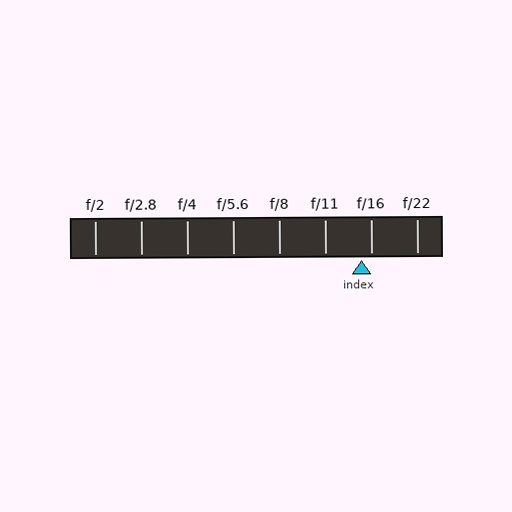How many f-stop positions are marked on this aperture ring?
There are 8 f-stop positions marked.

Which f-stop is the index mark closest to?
The index mark is closest to f/16.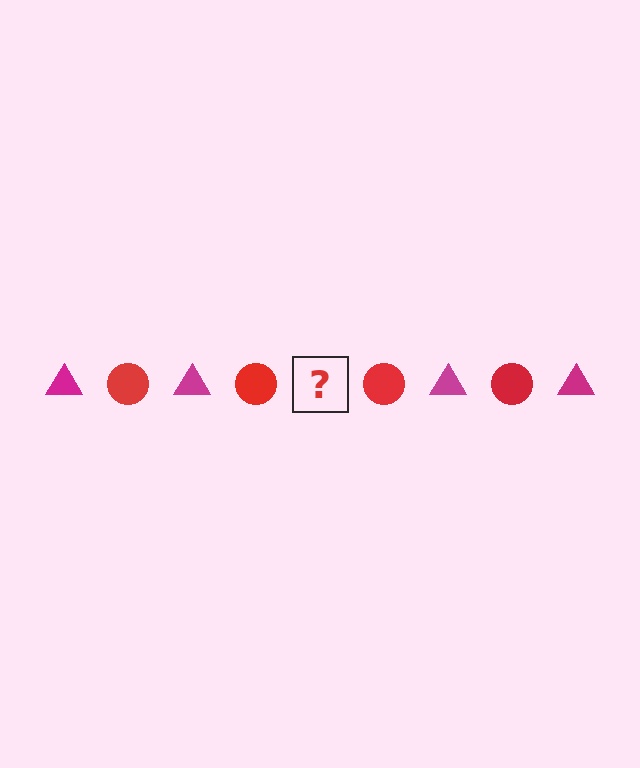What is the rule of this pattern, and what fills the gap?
The rule is that the pattern alternates between magenta triangle and red circle. The gap should be filled with a magenta triangle.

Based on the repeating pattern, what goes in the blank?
The blank should be a magenta triangle.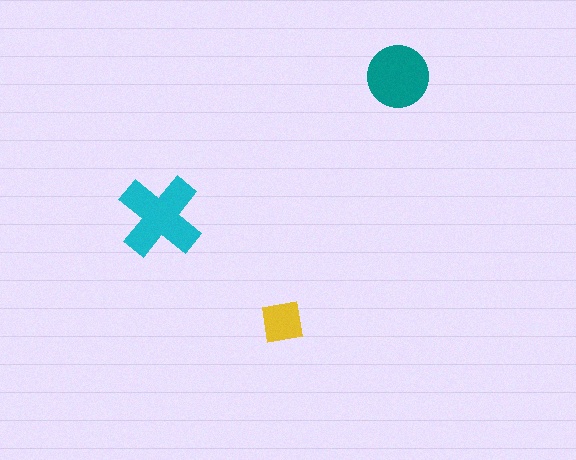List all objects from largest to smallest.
The cyan cross, the teal circle, the yellow square.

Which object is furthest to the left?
The cyan cross is leftmost.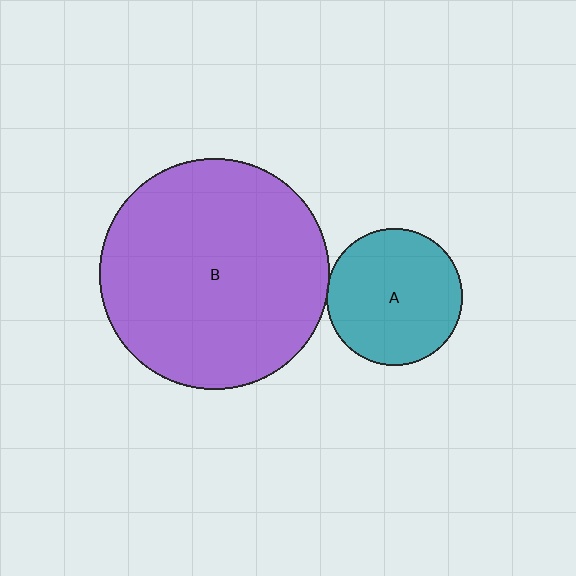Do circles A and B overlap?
Yes.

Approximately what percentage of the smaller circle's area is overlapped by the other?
Approximately 5%.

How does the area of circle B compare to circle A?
Approximately 2.8 times.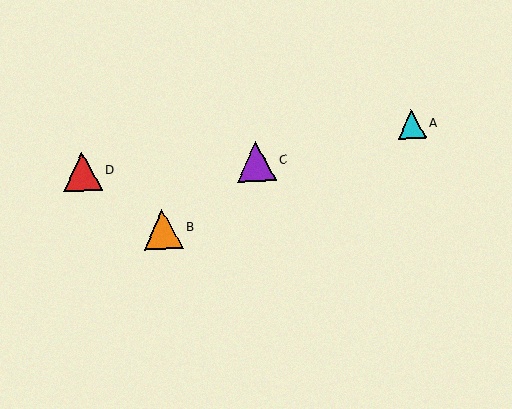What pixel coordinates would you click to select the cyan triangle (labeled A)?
Click at (412, 124) to select the cyan triangle A.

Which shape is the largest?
The orange triangle (labeled B) is the largest.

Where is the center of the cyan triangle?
The center of the cyan triangle is at (412, 124).